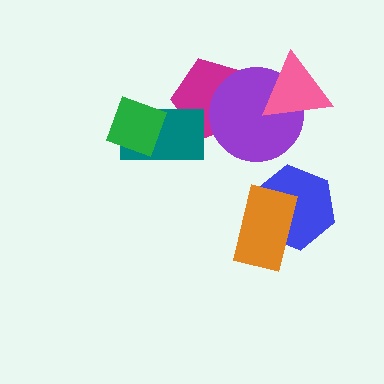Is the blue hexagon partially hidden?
Yes, it is partially covered by another shape.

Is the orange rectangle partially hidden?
No, no other shape covers it.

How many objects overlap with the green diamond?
1 object overlaps with the green diamond.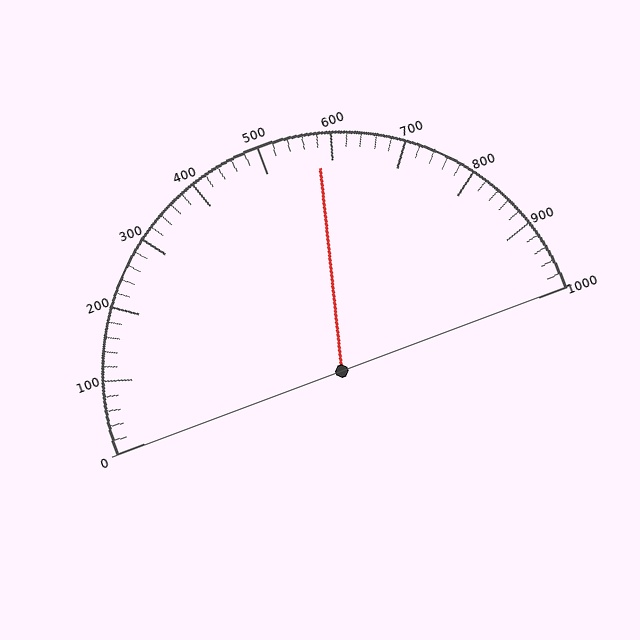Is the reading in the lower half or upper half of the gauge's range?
The reading is in the upper half of the range (0 to 1000).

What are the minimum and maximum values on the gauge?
The gauge ranges from 0 to 1000.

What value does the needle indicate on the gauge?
The needle indicates approximately 580.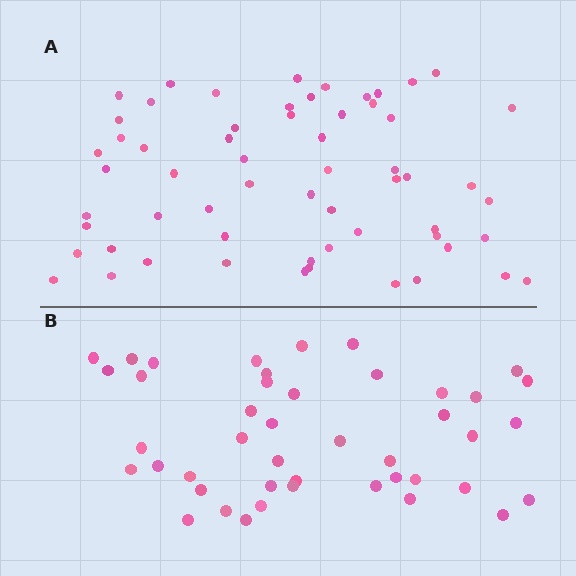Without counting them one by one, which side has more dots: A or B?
Region A (the top region) has more dots.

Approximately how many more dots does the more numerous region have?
Region A has approximately 15 more dots than region B.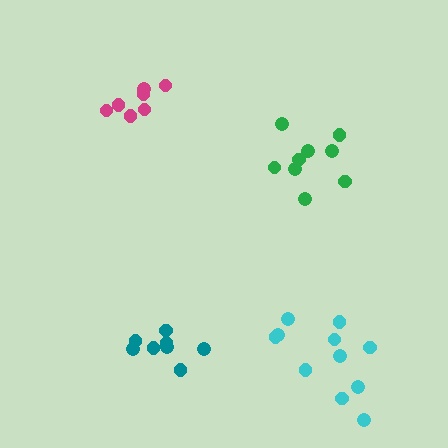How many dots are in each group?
Group 1: 9 dots, Group 2: 11 dots, Group 3: 8 dots, Group 4: 7 dots (35 total).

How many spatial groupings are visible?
There are 4 spatial groupings.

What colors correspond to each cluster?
The clusters are colored: green, cyan, teal, magenta.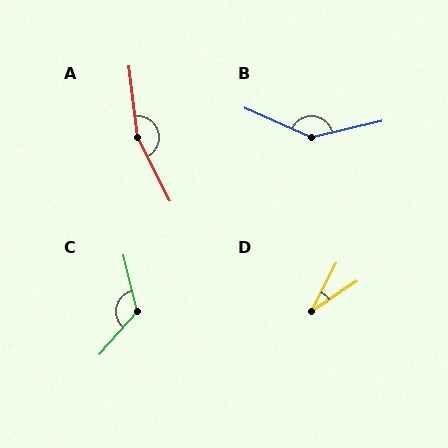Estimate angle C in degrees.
Approximately 125 degrees.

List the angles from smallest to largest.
D (30°), C (125°), B (143°), A (159°).